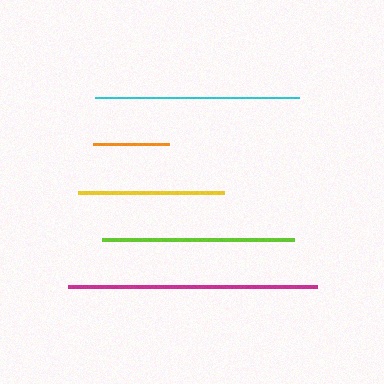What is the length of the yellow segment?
The yellow segment is approximately 147 pixels long.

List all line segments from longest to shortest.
From longest to shortest: magenta, cyan, lime, yellow, orange.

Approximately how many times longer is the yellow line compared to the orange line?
The yellow line is approximately 1.9 times the length of the orange line.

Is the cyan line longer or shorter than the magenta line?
The magenta line is longer than the cyan line.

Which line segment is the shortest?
The orange line is the shortest at approximately 76 pixels.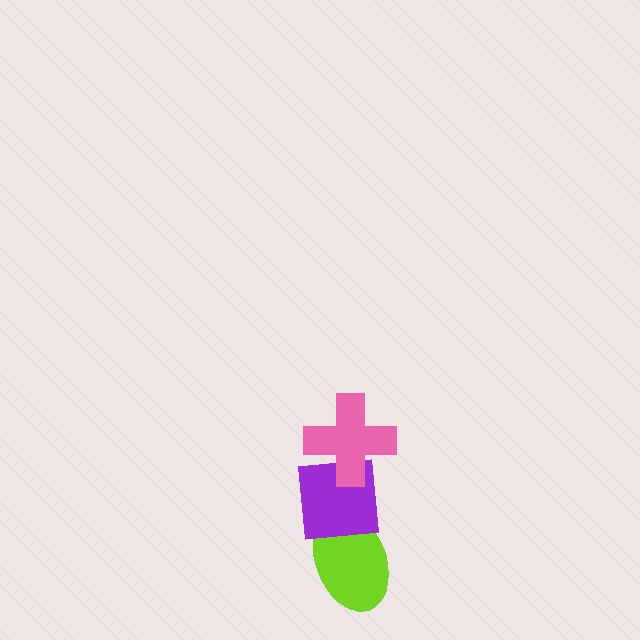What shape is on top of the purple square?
The pink cross is on top of the purple square.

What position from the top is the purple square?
The purple square is 2nd from the top.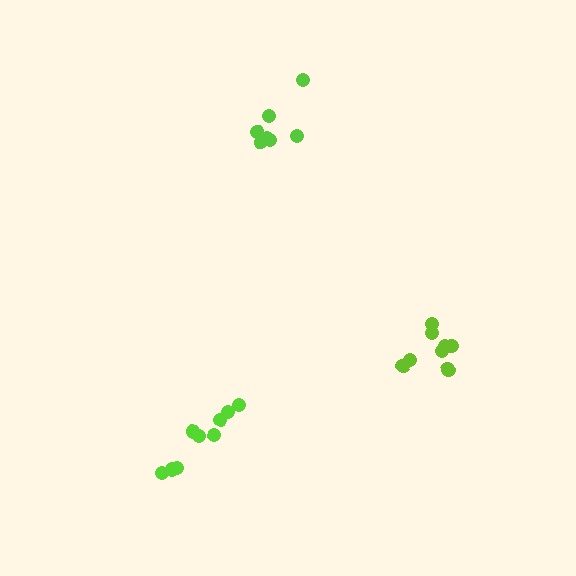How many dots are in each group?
Group 1: 9 dots, Group 2: 7 dots, Group 3: 8 dots (24 total).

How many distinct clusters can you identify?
There are 3 distinct clusters.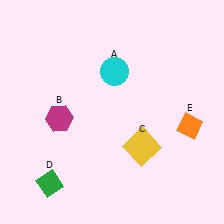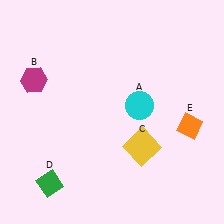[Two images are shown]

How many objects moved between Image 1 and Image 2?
2 objects moved between the two images.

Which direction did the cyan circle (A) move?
The cyan circle (A) moved down.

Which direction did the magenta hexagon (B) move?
The magenta hexagon (B) moved up.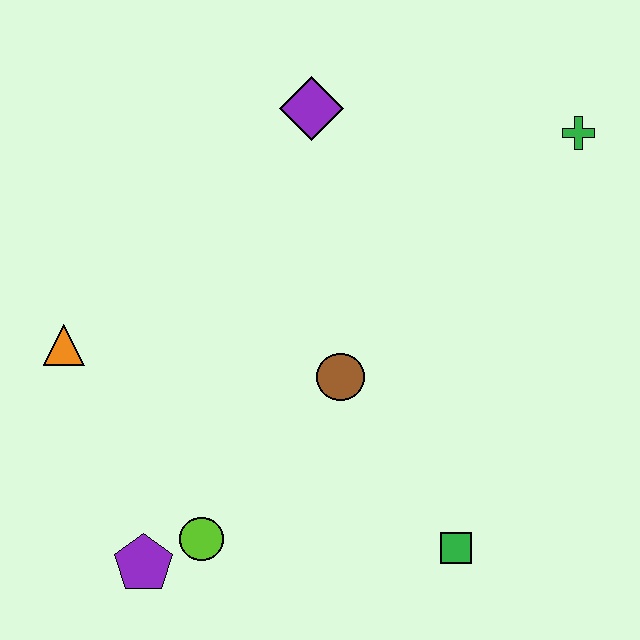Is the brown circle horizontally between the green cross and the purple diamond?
Yes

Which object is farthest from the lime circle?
The green cross is farthest from the lime circle.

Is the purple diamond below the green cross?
No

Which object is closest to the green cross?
The purple diamond is closest to the green cross.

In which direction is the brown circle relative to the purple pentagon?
The brown circle is to the right of the purple pentagon.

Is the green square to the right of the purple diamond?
Yes